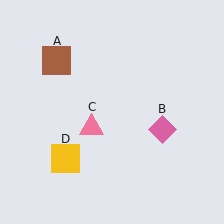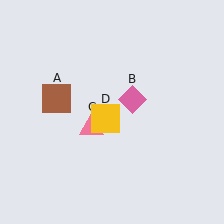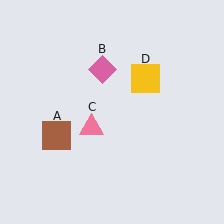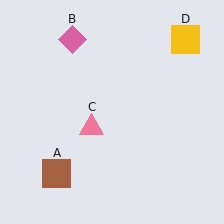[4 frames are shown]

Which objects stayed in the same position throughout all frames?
Pink triangle (object C) remained stationary.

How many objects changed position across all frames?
3 objects changed position: brown square (object A), pink diamond (object B), yellow square (object D).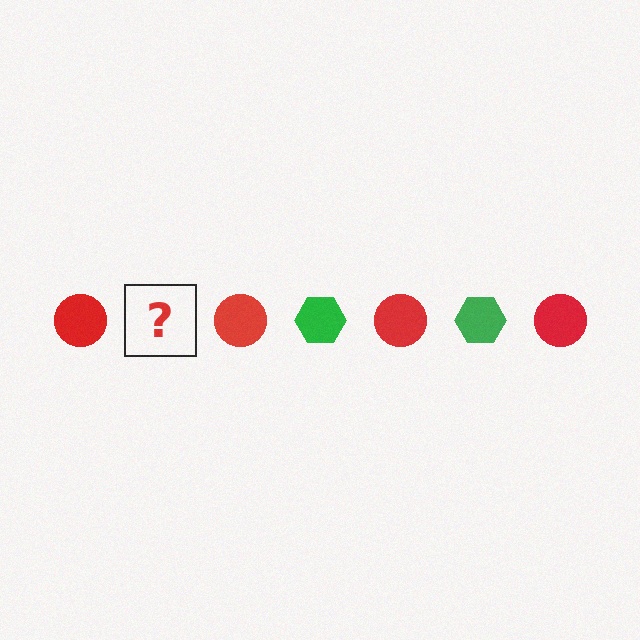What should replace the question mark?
The question mark should be replaced with a green hexagon.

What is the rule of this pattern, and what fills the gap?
The rule is that the pattern alternates between red circle and green hexagon. The gap should be filled with a green hexagon.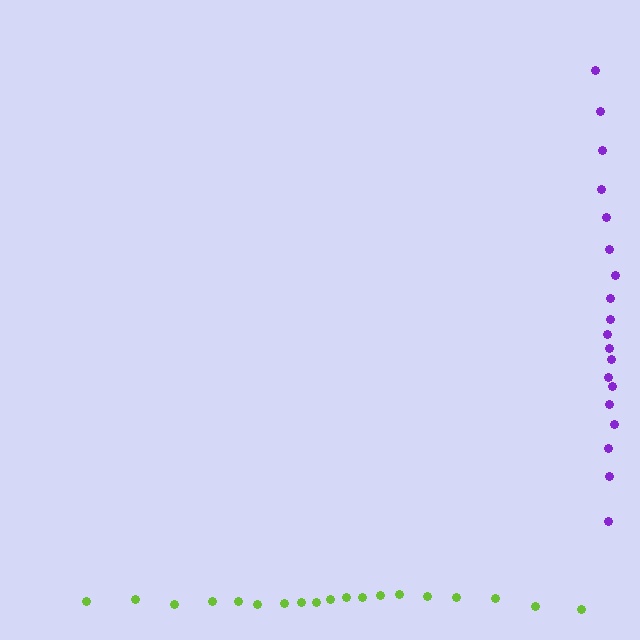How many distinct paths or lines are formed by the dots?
There are 2 distinct paths.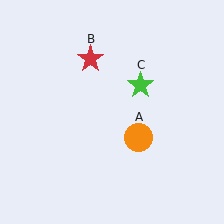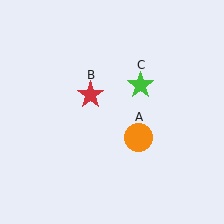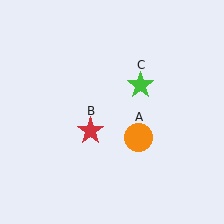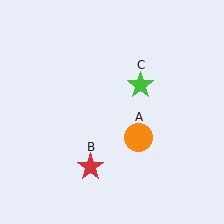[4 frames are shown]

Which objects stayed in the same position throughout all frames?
Orange circle (object A) and green star (object C) remained stationary.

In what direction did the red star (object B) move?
The red star (object B) moved down.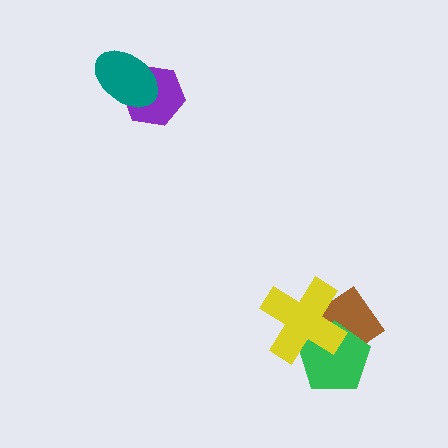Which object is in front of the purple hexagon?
The teal ellipse is in front of the purple hexagon.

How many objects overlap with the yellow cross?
2 objects overlap with the yellow cross.